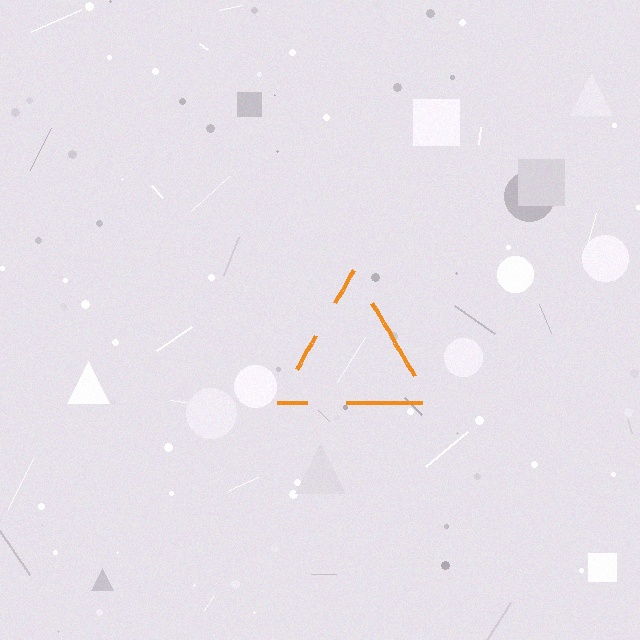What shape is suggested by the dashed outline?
The dashed outline suggests a triangle.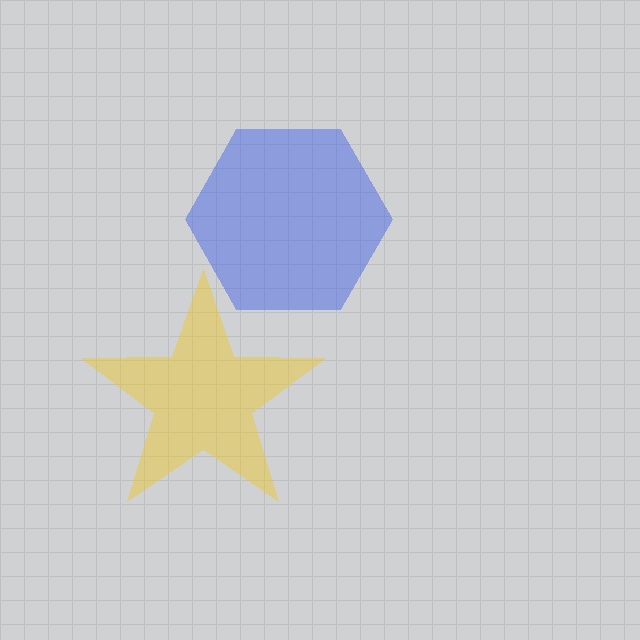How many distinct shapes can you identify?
There are 2 distinct shapes: a yellow star, a blue hexagon.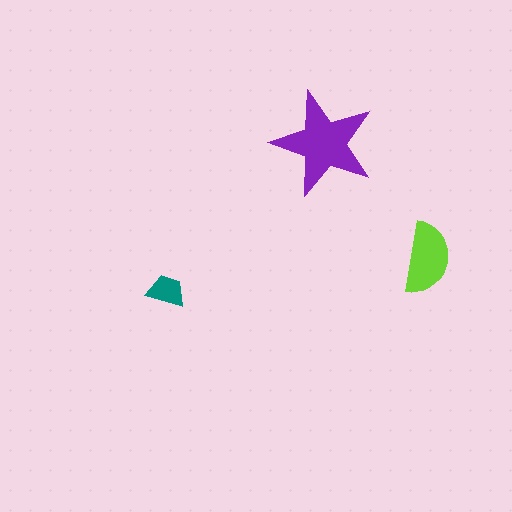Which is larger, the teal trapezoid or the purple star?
The purple star.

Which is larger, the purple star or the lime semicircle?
The purple star.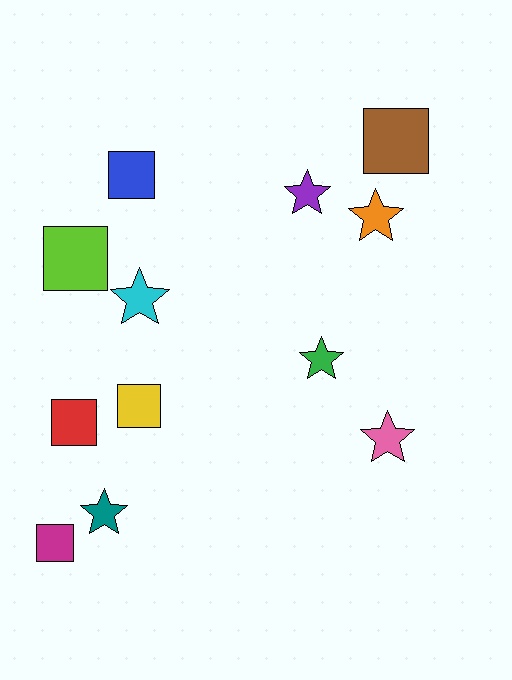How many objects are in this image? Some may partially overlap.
There are 12 objects.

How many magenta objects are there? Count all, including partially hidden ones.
There is 1 magenta object.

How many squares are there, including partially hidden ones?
There are 6 squares.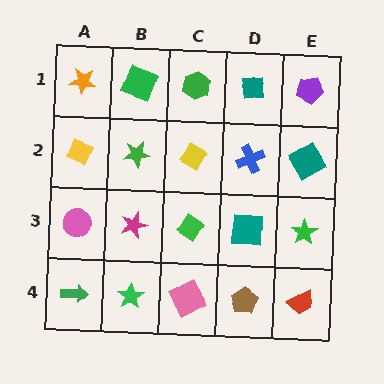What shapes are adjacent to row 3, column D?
A blue cross (row 2, column D), a brown pentagon (row 4, column D), a green diamond (row 3, column C), a green star (row 3, column E).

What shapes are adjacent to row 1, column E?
A teal diamond (row 2, column E), a teal square (row 1, column D).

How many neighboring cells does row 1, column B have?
3.